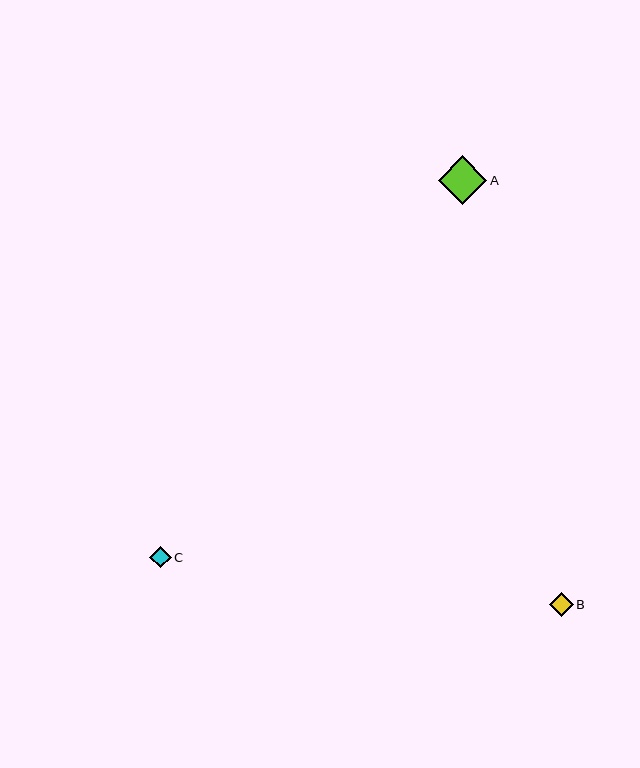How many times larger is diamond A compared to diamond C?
Diamond A is approximately 2.3 times the size of diamond C.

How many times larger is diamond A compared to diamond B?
Diamond A is approximately 2.0 times the size of diamond B.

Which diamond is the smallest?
Diamond C is the smallest with a size of approximately 21 pixels.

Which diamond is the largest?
Diamond A is the largest with a size of approximately 48 pixels.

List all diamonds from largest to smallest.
From largest to smallest: A, B, C.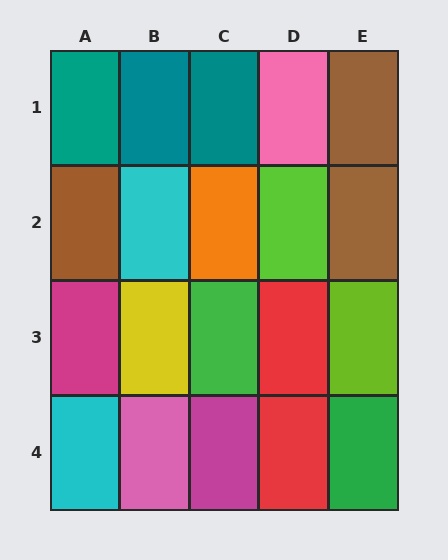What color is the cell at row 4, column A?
Cyan.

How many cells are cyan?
2 cells are cyan.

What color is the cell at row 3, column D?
Red.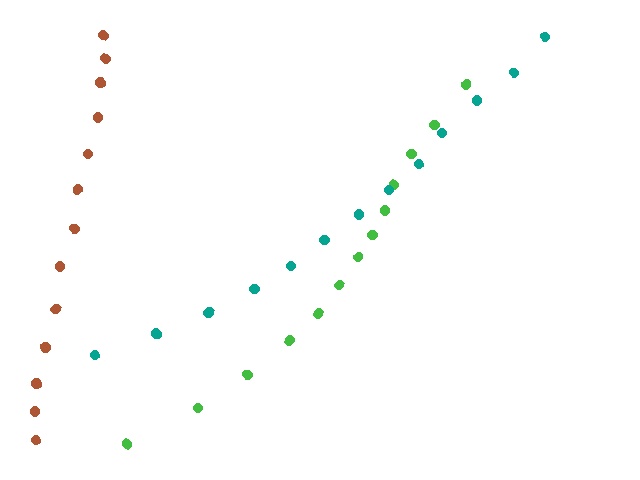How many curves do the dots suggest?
There are 3 distinct paths.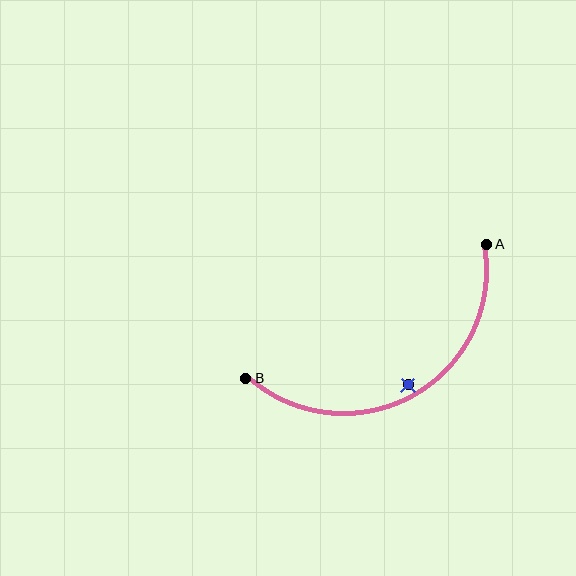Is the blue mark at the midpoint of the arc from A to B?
No — the blue mark does not lie on the arc at all. It sits slightly inside the curve.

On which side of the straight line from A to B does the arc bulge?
The arc bulges below the straight line connecting A and B.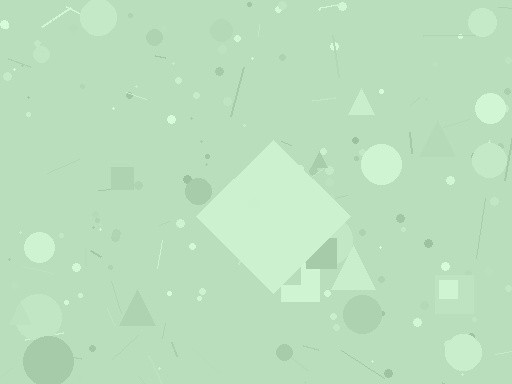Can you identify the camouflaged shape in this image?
The camouflaged shape is a diamond.